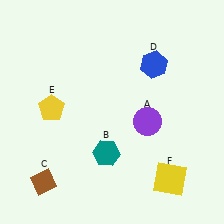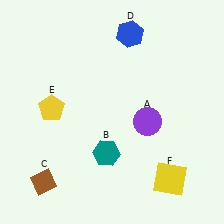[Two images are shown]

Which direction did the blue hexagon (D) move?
The blue hexagon (D) moved up.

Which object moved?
The blue hexagon (D) moved up.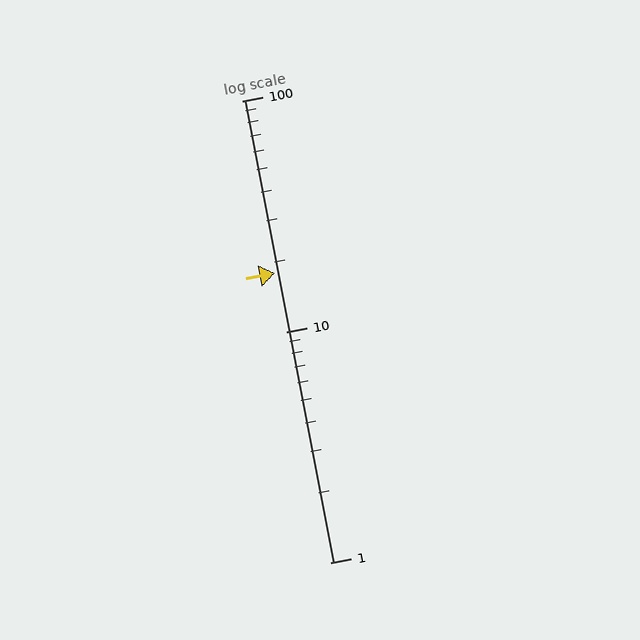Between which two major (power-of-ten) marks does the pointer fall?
The pointer is between 10 and 100.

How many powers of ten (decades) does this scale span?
The scale spans 2 decades, from 1 to 100.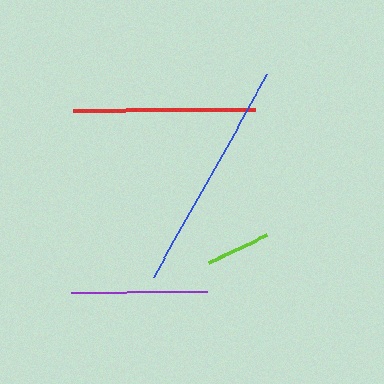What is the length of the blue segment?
The blue segment is approximately 233 pixels long.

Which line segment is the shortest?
The lime line is the shortest at approximately 65 pixels.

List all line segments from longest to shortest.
From longest to shortest: blue, red, purple, lime.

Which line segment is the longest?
The blue line is the longest at approximately 233 pixels.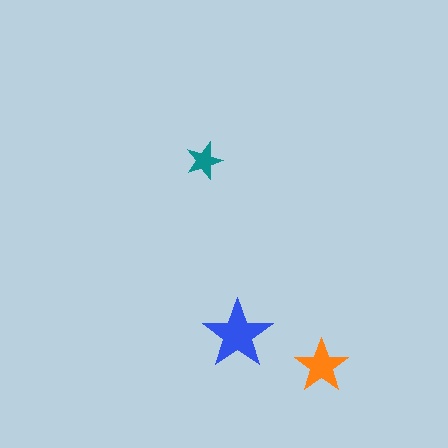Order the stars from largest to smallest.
the blue one, the orange one, the teal one.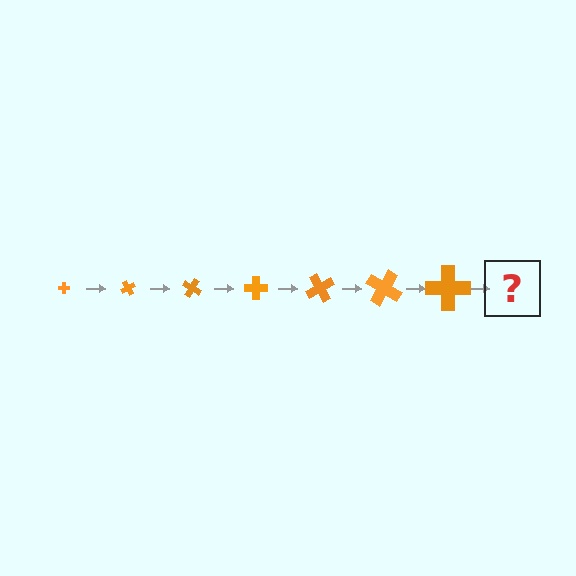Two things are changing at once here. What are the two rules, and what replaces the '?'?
The two rules are that the cross grows larger each step and it rotates 60 degrees each step. The '?' should be a cross, larger than the previous one and rotated 420 degrees from the start.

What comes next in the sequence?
The next element should be a cross, larger than the previous one and rotated 420 degrees from the start.